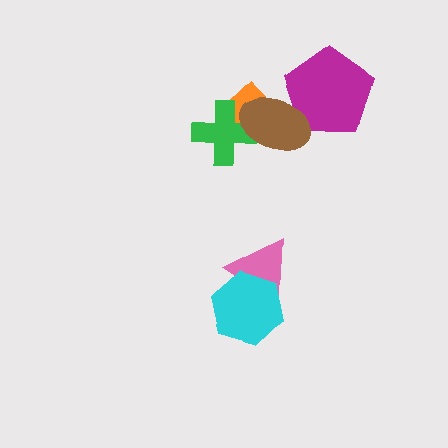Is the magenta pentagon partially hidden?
Yes, it is partially covered by another shape.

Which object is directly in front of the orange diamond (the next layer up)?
The green cross is directly in front of the orange diamond.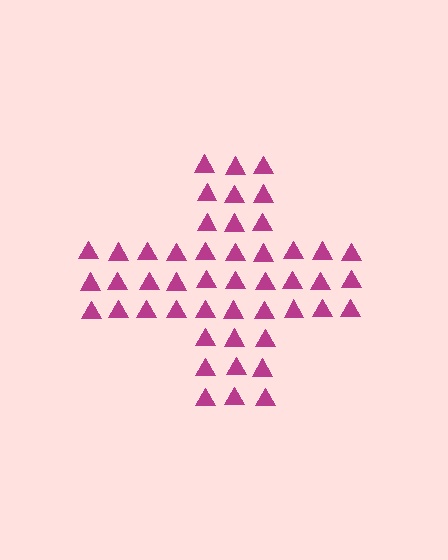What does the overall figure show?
The overall figure shows a cross.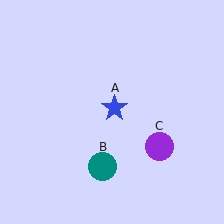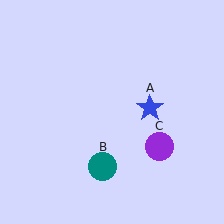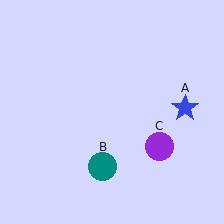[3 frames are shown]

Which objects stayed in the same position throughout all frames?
Teal circle (object B) and purple circle (object C) remained stationary.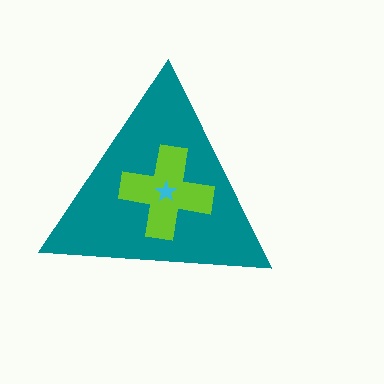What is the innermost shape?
The cyan star.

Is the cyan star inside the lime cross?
Yes.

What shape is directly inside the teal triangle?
The lime cross.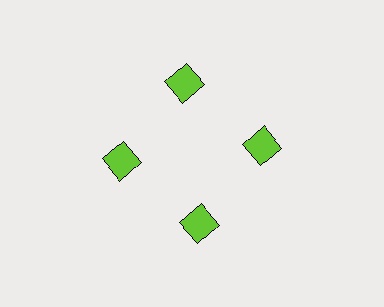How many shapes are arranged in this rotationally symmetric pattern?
There are 4 shapes, arranged in 4 groups of 1.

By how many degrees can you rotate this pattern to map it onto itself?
The pattern maps onto itself every 90 degrees of rotation.